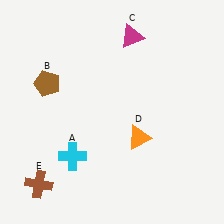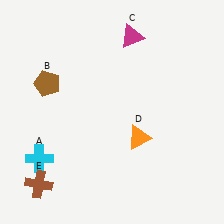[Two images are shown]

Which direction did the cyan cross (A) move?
The cyan cross (A) moved left.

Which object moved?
The cyan cross (A) moved left.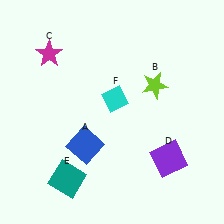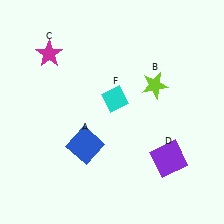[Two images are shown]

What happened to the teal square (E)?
The teal square (E) was removed in Image 2. It was in the bottom-left area of Image 1.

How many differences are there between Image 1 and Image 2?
There is 1 difference between the two images.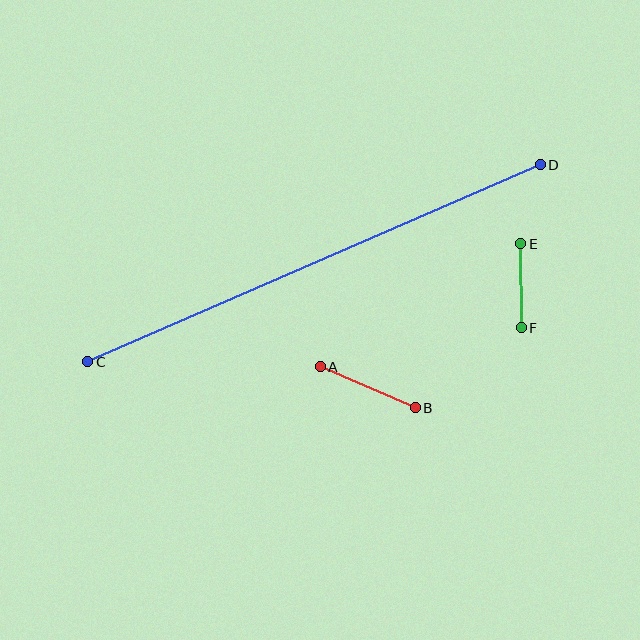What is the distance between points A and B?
The distance is approximately 104 pixels.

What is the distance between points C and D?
The distance is approximately 493 pixels.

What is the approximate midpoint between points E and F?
The midpoint is at approximately (521, 286) pixels.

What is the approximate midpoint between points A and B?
The midpoint is at approximately (368, 387) pixels.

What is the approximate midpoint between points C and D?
The midpoint is at approximately (314, 263) pixels.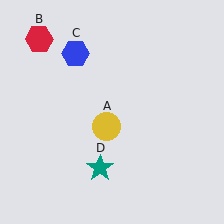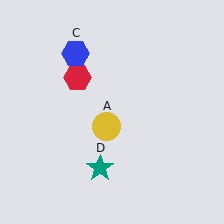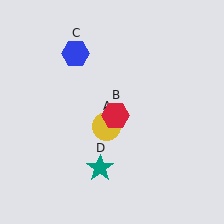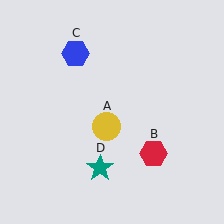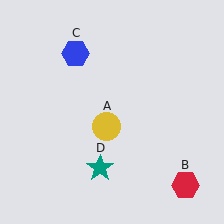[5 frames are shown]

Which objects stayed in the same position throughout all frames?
Yellow circle (object A) and blue hexagon (object C) and teal star (object D) remained stationary.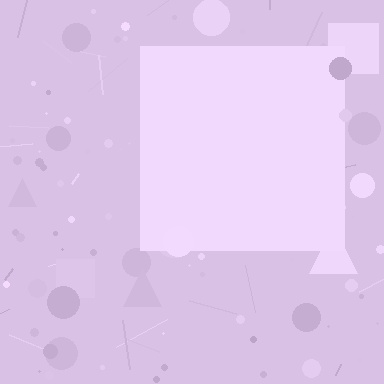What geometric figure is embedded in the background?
A square is embedded in the background.